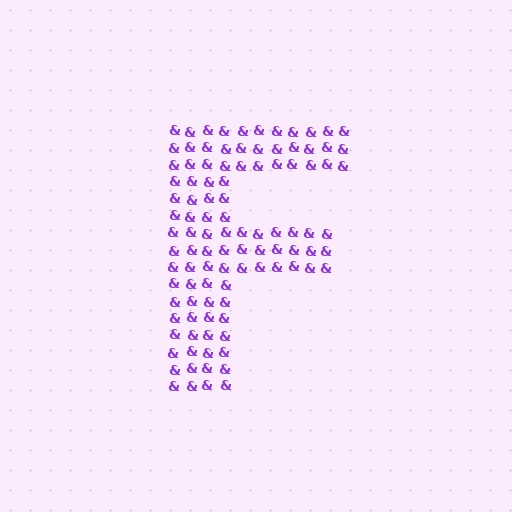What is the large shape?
The large shape is the letter F.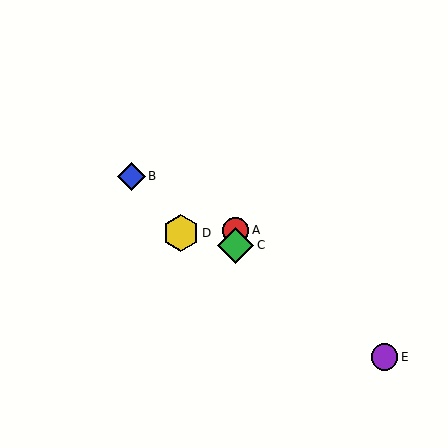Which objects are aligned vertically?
Objects A, C are aligned vertically.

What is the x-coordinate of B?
Object B is at x≈132.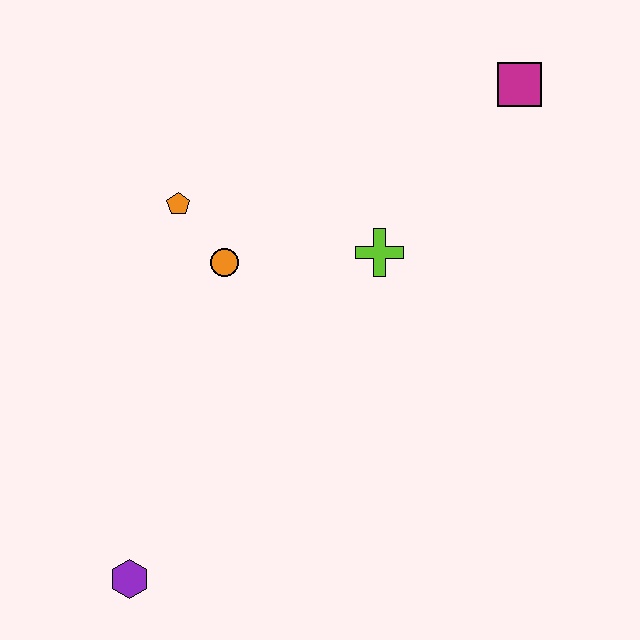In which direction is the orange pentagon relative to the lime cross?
The orange pentagon is to the left of the lime cross.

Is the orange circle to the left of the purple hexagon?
No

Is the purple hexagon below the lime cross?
Yes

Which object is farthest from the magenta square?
The purple hexagon is farthest from the magenta square.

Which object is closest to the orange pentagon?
The orange circle is closest to the orange pentagon.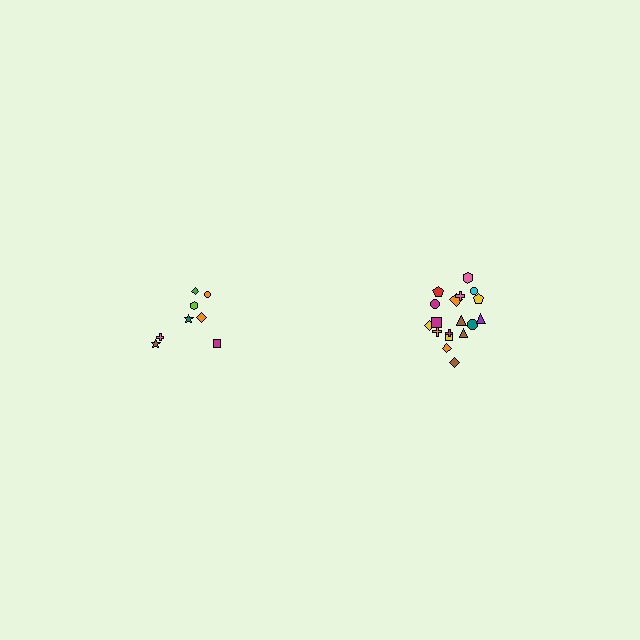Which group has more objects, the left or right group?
The right group.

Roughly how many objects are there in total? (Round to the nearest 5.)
Roughly 25 objects in total.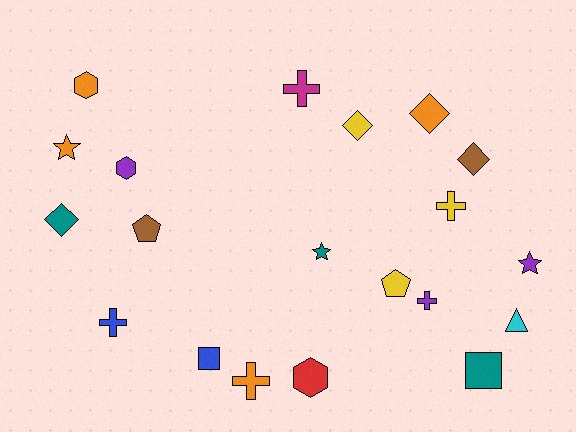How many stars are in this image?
There are 3 stars.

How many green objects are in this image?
There are no green objects.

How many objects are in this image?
There are 20 objects.